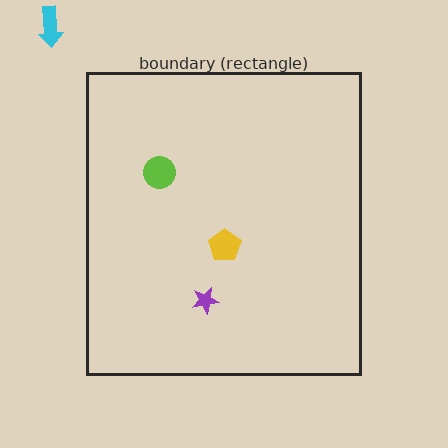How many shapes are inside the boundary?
3 inside, 1 outside.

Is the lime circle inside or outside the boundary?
Inside.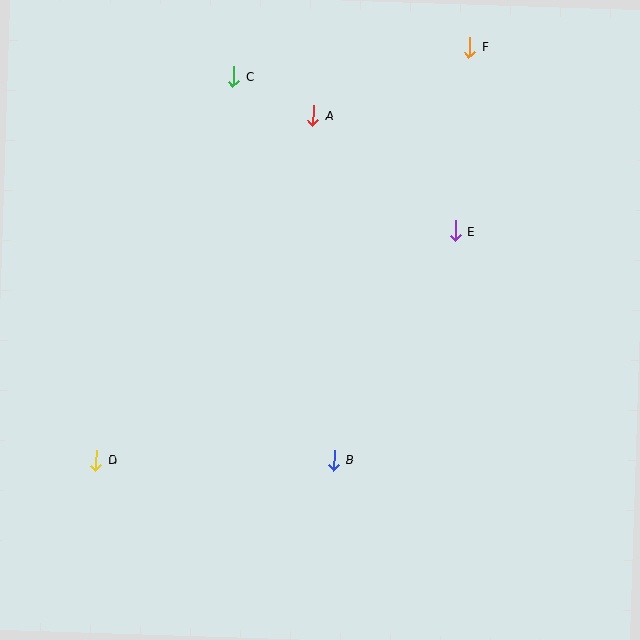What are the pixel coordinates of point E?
Point E is at (455, 231).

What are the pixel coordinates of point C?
Point C is at (233, 76).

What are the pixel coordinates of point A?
Point A is at (314, 115).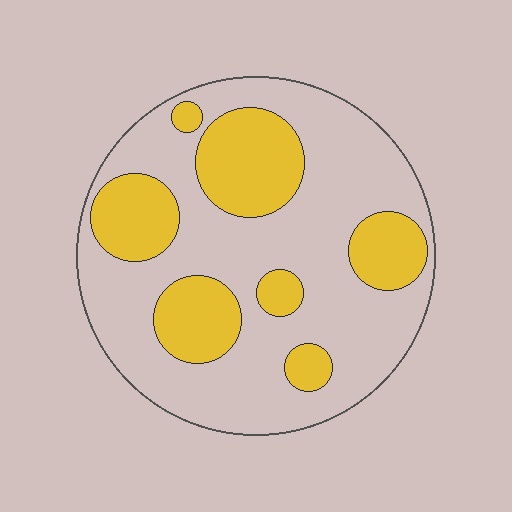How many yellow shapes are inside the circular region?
7.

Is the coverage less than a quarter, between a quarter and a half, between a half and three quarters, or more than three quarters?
Between a quarter and a half.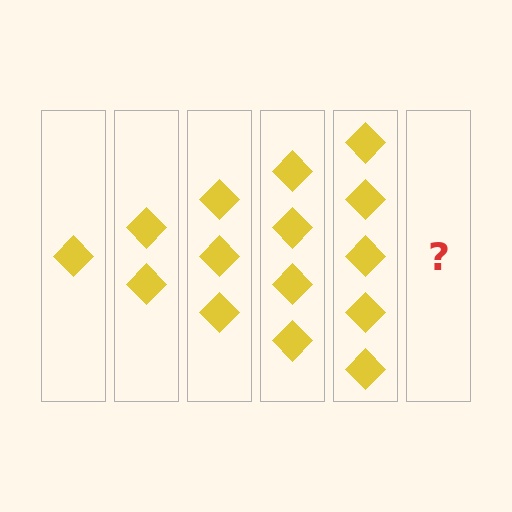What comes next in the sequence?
The next element should be 6 diamonds.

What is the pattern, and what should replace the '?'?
The pattern is that each step adds one more diamond. The '?' should be 6 diamonds.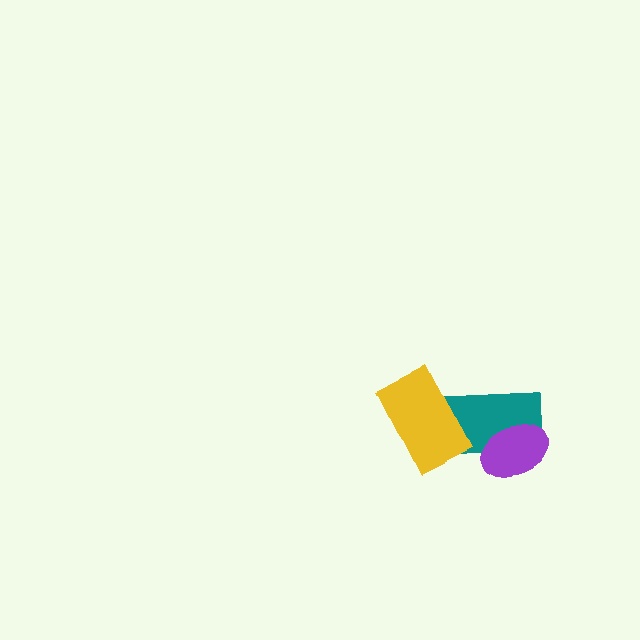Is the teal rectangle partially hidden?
Yes, it is partially covered by another shape.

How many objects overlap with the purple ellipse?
1 object overlaps with the purple ellipse.